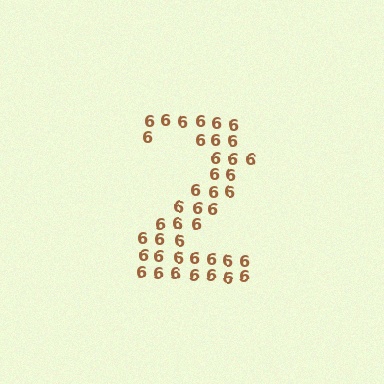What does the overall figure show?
The overall figure shows the digit 2.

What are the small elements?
The small elements are digit 6's.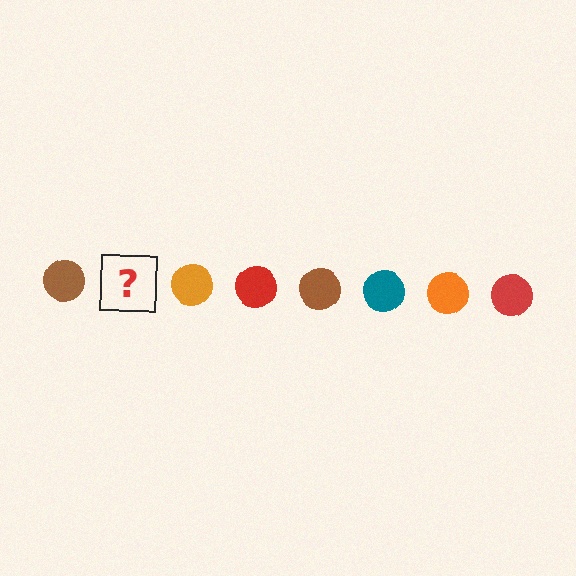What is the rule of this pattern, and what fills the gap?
The rule is that the pattern cycles through brown, teal, orange, red circles. The gap should be filled with a teal circle.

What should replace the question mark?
The question mark should be replaced with a teal circle.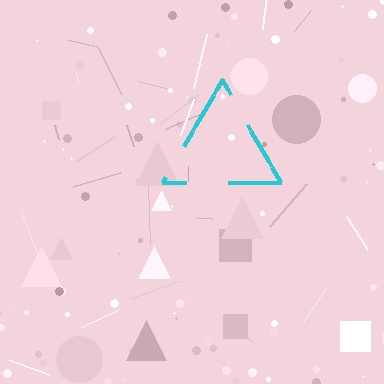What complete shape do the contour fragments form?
The contour fragments form a triangle.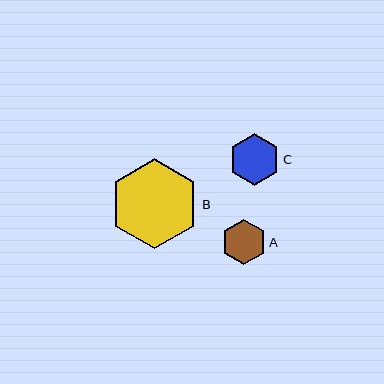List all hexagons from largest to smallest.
From largest to smallest: B, C, A.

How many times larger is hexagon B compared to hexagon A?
Hexagon B is approximately 2.0 times the size of hexagon A.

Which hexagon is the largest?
Hexagon B is the largest with a size of approximately 90 pixels.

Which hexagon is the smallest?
Hexagon A is the smallest with a size of approximately 45 pixels.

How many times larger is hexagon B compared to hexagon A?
Hexagon B is approximately 2.0 times the size of hexagon A.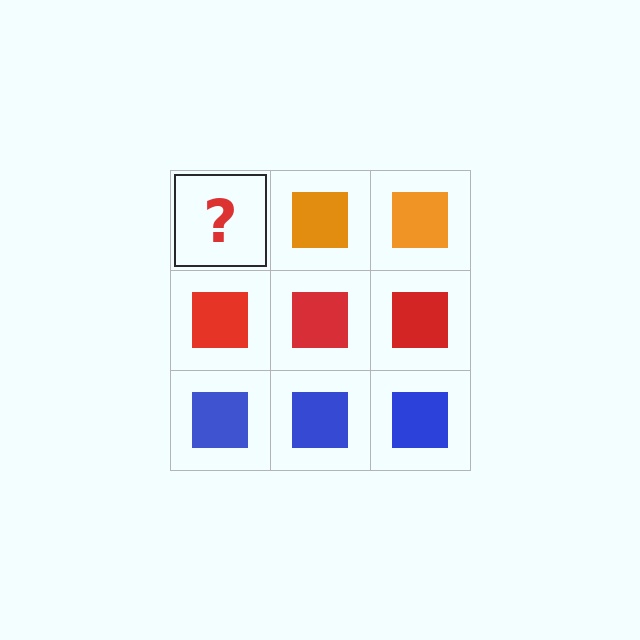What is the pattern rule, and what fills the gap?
The rule is that each row has a consistent color. The gap should be filled with an orange square.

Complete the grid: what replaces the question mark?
The question mark should be replaced with an orange square.